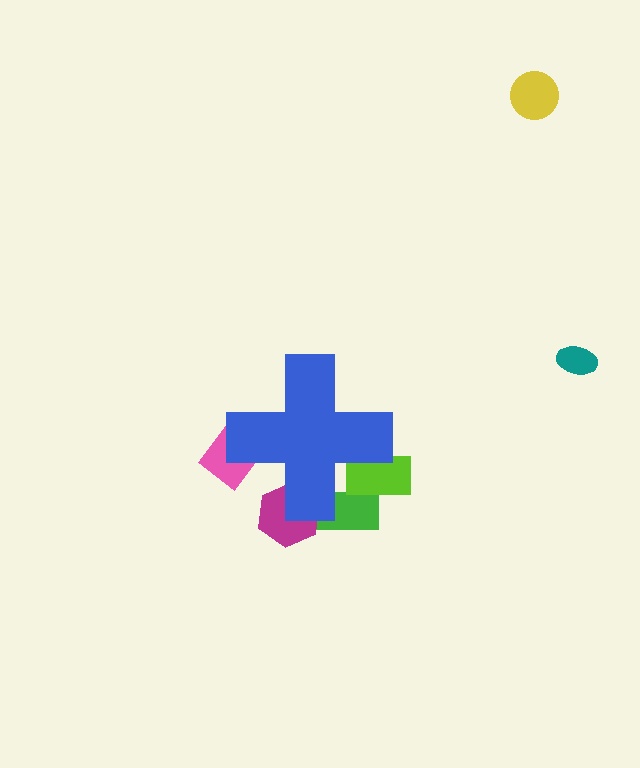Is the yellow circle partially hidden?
No, the yellow circle is fully visible.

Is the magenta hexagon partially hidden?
Yes, the magenta hexagon is partially hidden behind the blue cross.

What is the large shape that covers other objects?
A blue cross.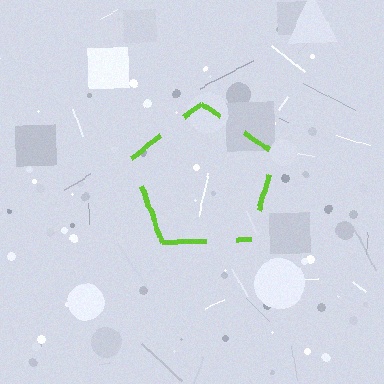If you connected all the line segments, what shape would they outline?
They would outline a pentagon.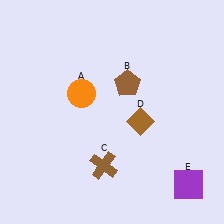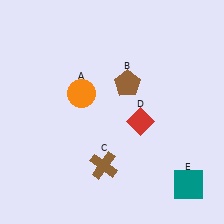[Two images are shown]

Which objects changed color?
D changed from brown to red. E changed from purple to teal.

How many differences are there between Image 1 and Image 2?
There are 2 differences between the two images.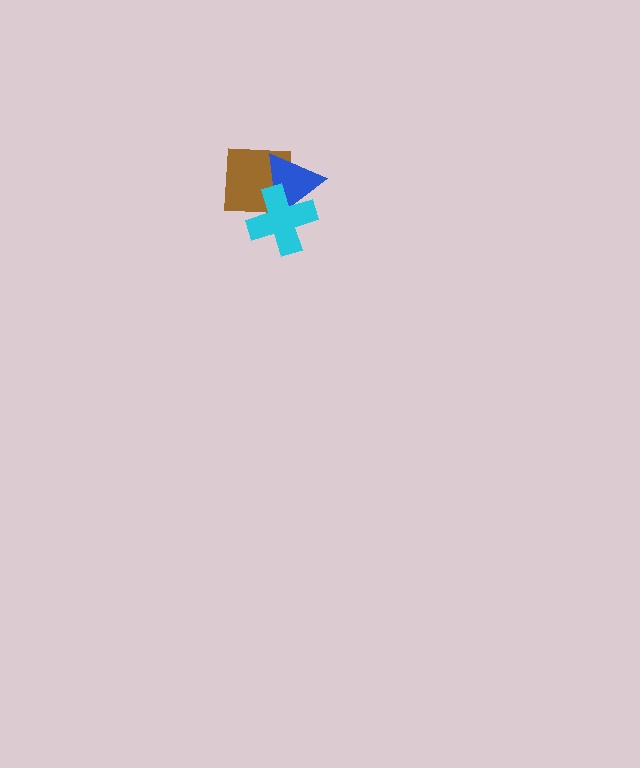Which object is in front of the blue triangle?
The cyan cross is in front of the blue triangle.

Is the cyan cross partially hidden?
No, no other shape covers it.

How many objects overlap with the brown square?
2 objects overlap with the brown square.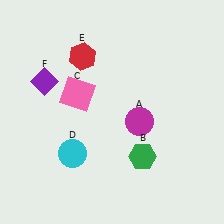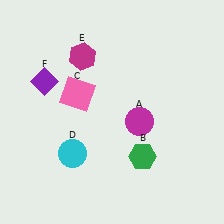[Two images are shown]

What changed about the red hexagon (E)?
In Image 1, E is red. In Image 2, it changed to magenta.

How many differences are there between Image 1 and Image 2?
There is 1 difference between the two images.